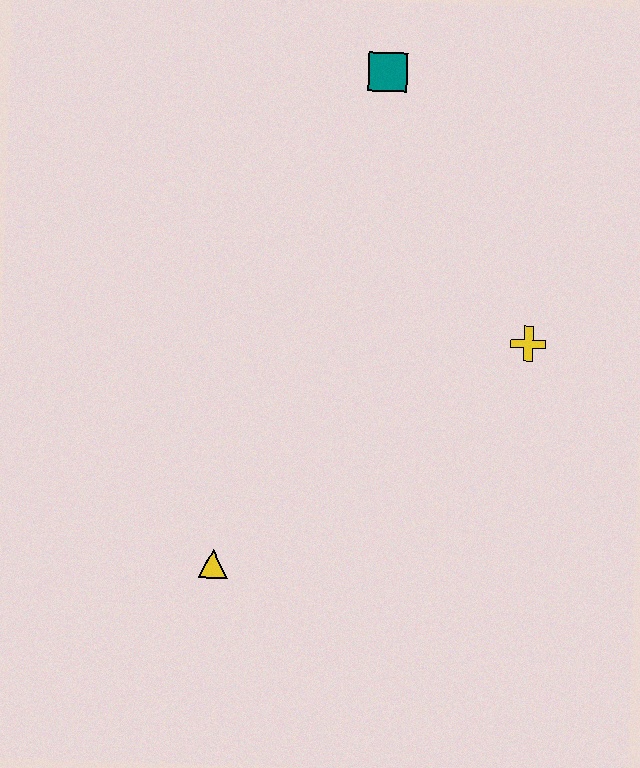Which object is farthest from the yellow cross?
The yellow triangle is farthest from the yellow cross.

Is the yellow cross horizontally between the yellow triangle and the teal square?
No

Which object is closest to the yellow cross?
The teal square is closest to the yellow cross.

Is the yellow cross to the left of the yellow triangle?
No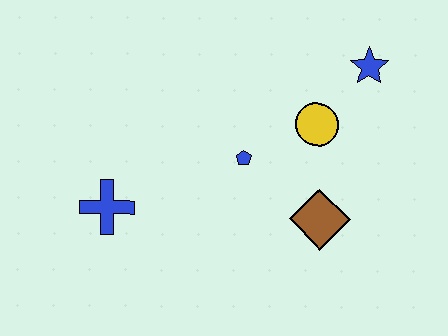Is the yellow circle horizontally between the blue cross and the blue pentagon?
No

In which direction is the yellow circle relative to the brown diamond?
The yellow circle is above the brown diamond.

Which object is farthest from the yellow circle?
The blue cross is farthest from the yellow circle.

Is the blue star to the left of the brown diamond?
No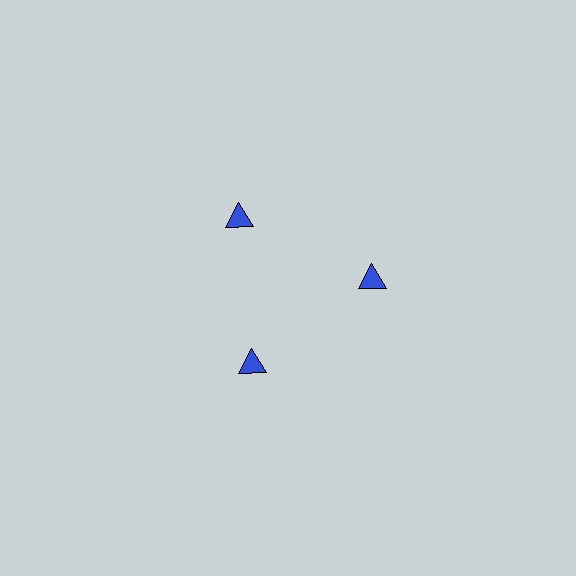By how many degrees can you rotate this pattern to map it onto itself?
The pattern maps onto itself every 120 degrees of rotation.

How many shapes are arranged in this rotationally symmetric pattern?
There are 3 shapes, arranged in 3 groups of 1.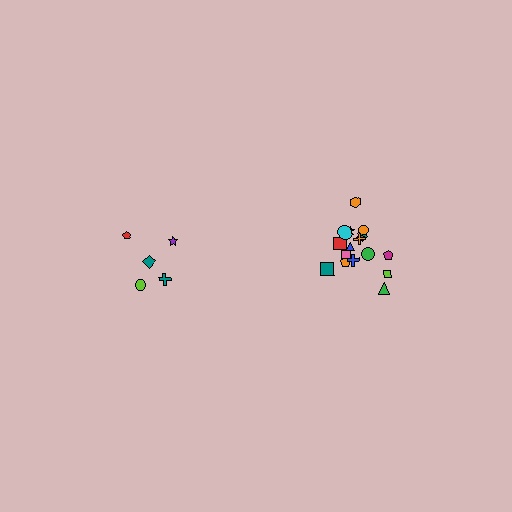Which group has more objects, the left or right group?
The right group.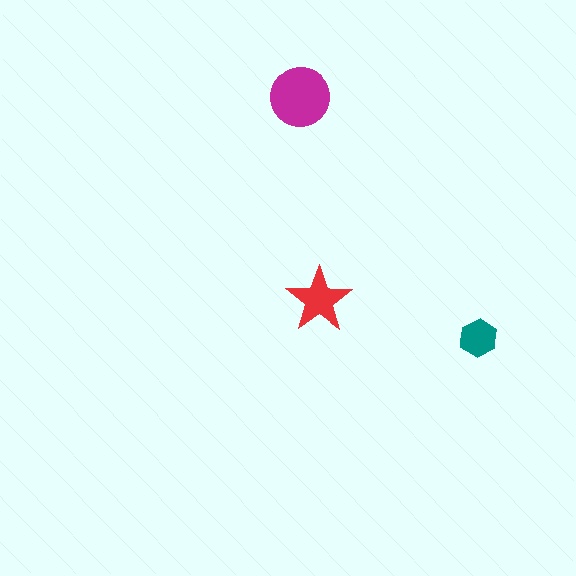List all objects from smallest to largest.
The teal hexagon, the red star, the magenta circle.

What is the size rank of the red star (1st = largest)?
2nd.